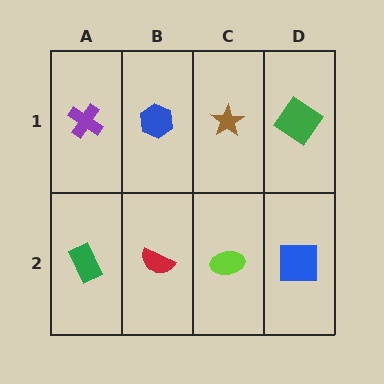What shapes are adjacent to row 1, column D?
A blue square (row 2, column D), a brown star (row 1, column C).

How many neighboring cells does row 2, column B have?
3.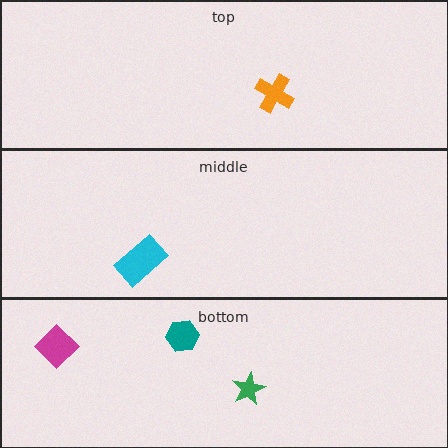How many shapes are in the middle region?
1.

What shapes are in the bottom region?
The teal hexagon, the magenta diamond, the green star.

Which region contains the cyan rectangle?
The middle region.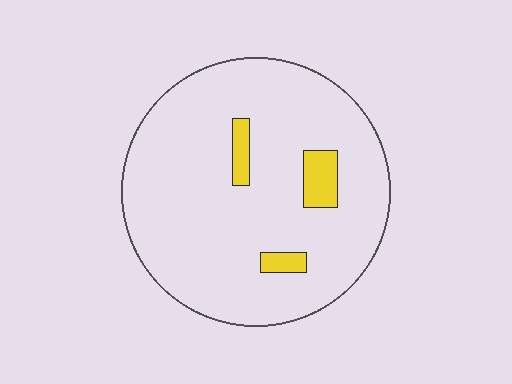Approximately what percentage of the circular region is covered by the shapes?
Approximately 5%.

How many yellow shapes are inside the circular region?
3.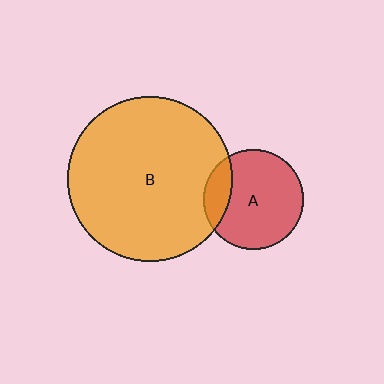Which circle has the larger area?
Circle B (orange).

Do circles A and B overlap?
Yes.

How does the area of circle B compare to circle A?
Approximately 2.7 times.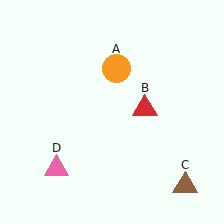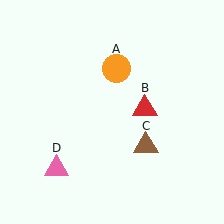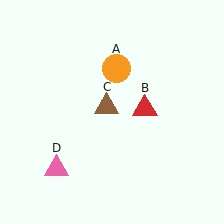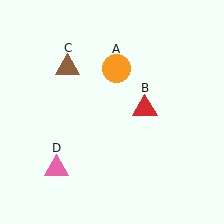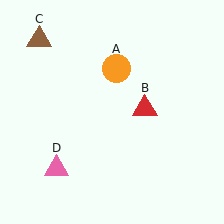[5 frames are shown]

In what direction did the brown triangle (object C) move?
The brown triangle (object C) moved up and to the left.